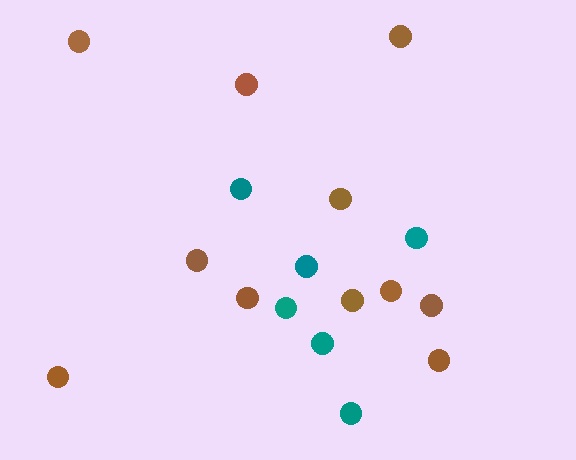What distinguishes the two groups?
There are 2 groups: one group of brown circles (11) and one group of teal circles (6).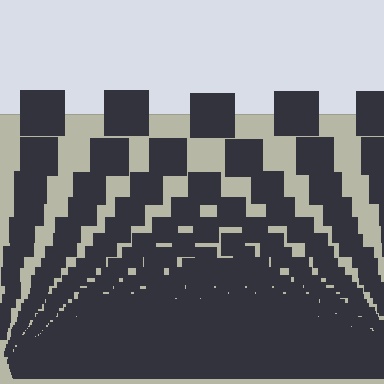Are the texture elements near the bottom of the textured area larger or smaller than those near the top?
Smaller. The gradient is inverted — elements near the bottom are smaller and denser.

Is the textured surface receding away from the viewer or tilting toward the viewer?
The surface appears to tilt toward the viewer. Texture elements get larger and sparser toward the top.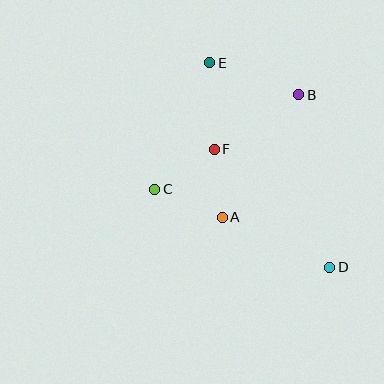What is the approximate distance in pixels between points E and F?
The distance between E and F is approximately 87 pixels.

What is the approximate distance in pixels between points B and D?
The distance between B and D is approximately 176 pixels.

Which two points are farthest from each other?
Points D and E are farthest from each other.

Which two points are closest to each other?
Points A and F are closest to each other.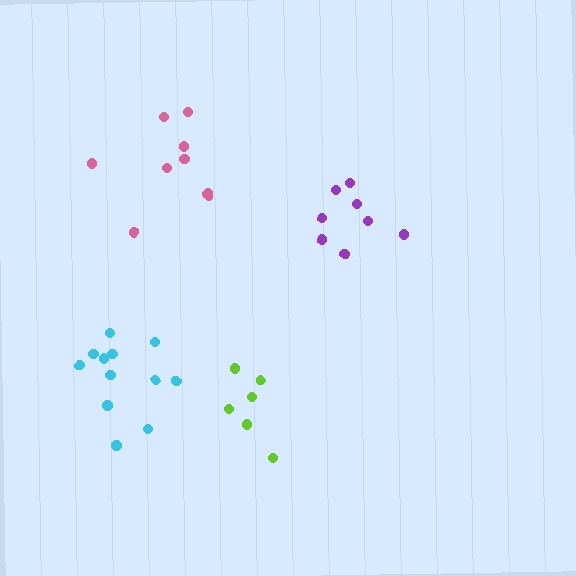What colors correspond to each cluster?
The clusters are colored: purple, lime, pink, cyan.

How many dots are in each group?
Group 1: 8 dots, Group 2: 6 dots, Group 3: 10 dots, Group 4: 12 dots (36 total).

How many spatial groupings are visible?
There are 4 spatial groupings.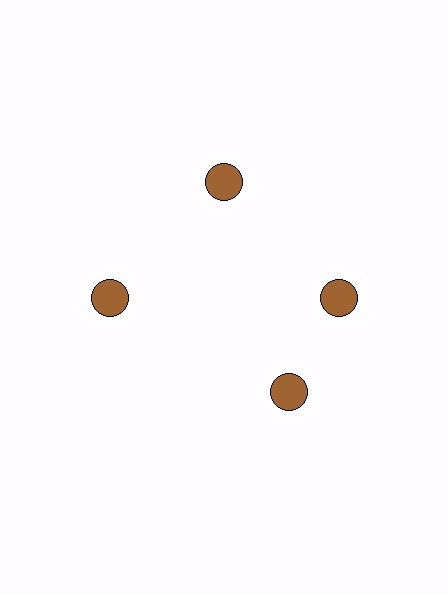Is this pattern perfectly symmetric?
No. The 4 brown circles are arranged in a ring, but one element near the 6 o'clock position is rotated out of alignment along the ring, breaking the 4-fold rotational symmetry.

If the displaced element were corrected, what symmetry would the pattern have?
It would have 4-fold rotational symmetry — the pattern would map onto itself every 90 degrees.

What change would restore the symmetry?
The symmetry would be restored by rotating it back into even spacing with its neighbors so that all 4 circles sit at equal angles and equal distance from the center.